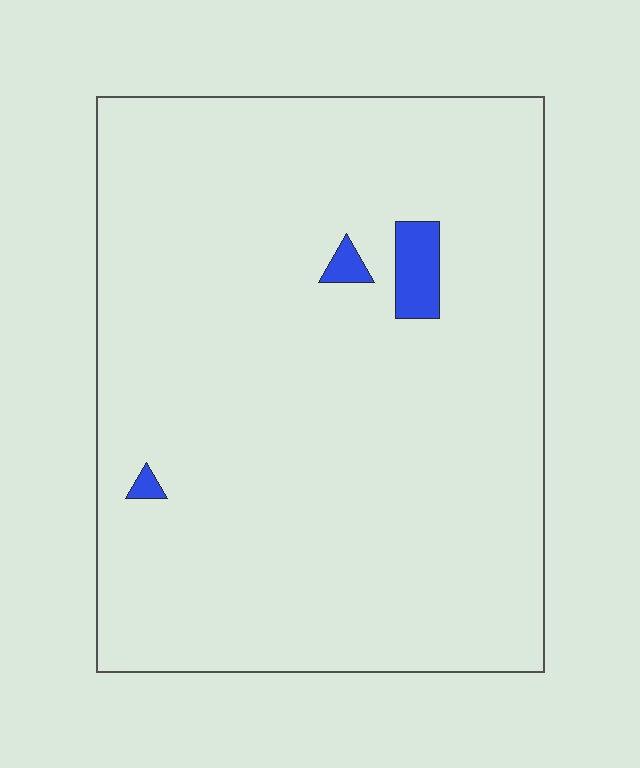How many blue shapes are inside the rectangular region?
3.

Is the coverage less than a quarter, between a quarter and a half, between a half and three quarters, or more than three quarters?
Less than a quarter.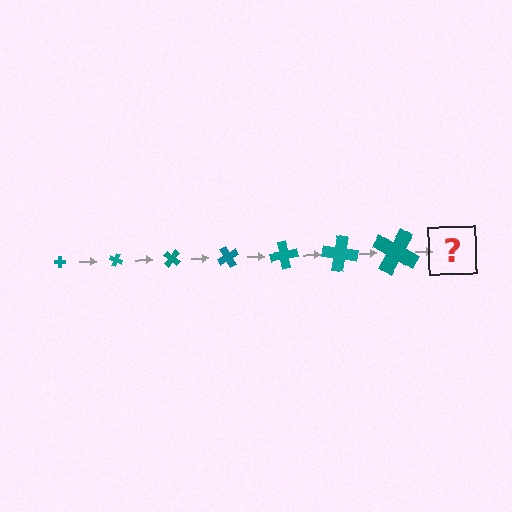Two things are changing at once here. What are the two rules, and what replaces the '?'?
The two rules are that the cross grows larger each step and it rotates 20 degrees each step. The '?' should be a cross, larger than the previous one and rotated 140 degrees from the start.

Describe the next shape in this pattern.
It should be a cross, larger than the previous one and rotated 140 degrees from the start.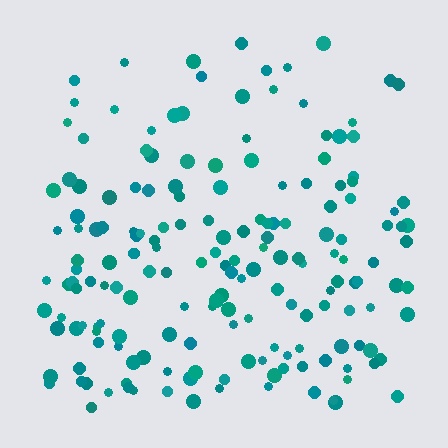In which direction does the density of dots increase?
From top to bottom, with the bottom side densest.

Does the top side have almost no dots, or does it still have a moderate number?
Still a moderate number, just noticeably fewer than the bottom.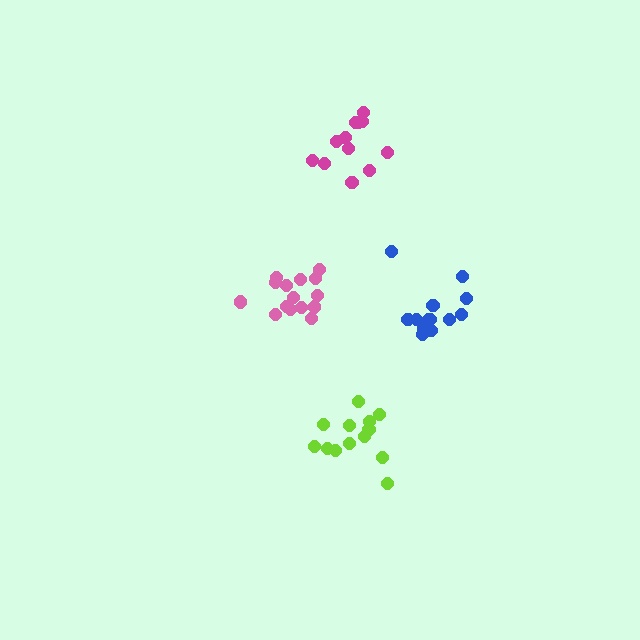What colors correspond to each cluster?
The clusters are colored: blue, pink, magenta, lime.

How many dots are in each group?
Group 1: 13 dots, Group 2: 15 dots, Group 3: 12 dots, Group 4: 13 dots (53 total).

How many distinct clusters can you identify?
There are 4 distinct clusters.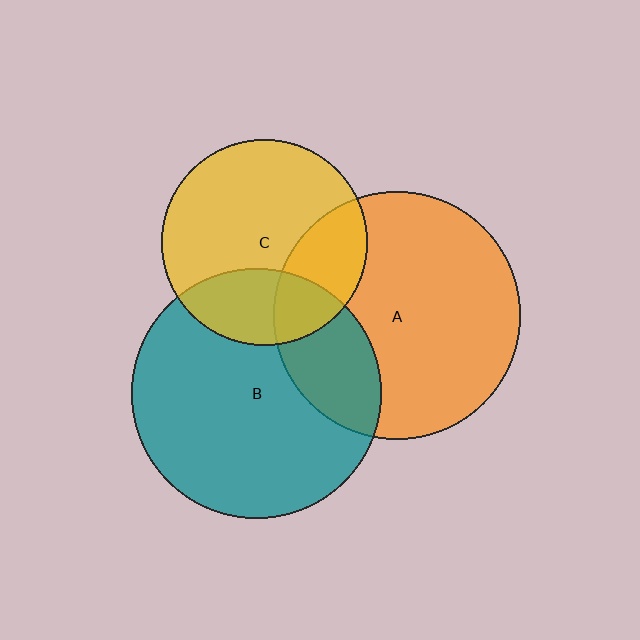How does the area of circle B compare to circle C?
Approximately 1.5 times.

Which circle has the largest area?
Circle B (teal).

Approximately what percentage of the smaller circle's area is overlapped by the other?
Approximately 25%.